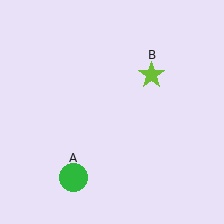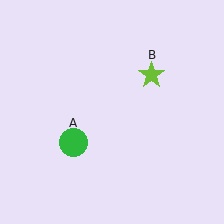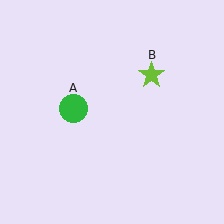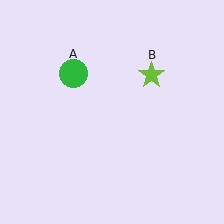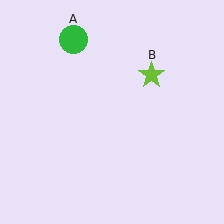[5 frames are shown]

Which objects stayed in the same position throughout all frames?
Lime star (object B) remained stationary.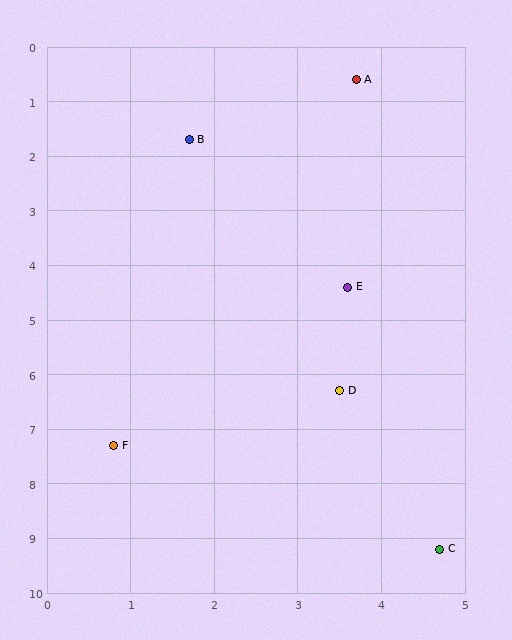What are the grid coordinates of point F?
Point F is at approximately (0.8, 7.3).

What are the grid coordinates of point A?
Point A is at approximately (3.7, 0.6).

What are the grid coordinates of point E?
Point E is at approximately (3.6, 4.4).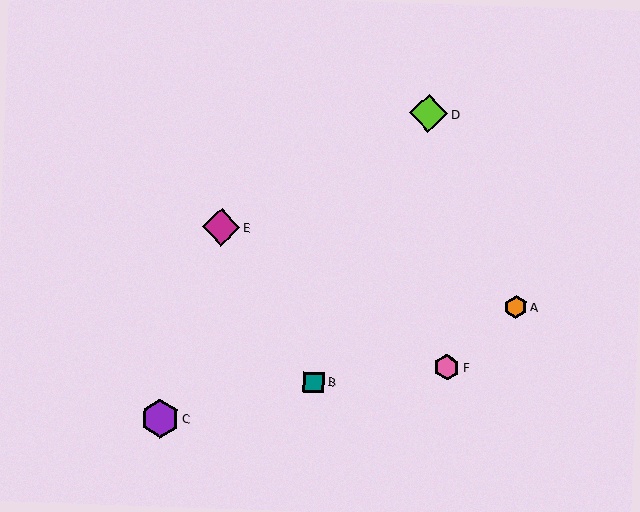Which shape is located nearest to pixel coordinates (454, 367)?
The pink hexagon (labeled F) at (447, 367) is nearest to that location.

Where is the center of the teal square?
The center of the teal square is at (314, 382).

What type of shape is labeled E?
Shape E is a magenta diamond.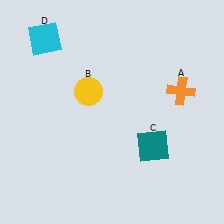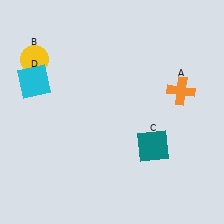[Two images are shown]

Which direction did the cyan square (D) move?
The cyan square (D) moved down.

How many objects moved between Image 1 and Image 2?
2 objects moved between the two images.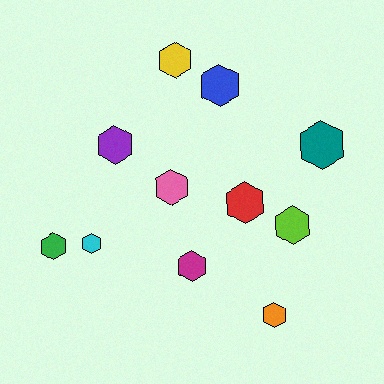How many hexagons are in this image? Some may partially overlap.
There are 11 hexagons.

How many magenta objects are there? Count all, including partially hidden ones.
There is 1 magenta object.